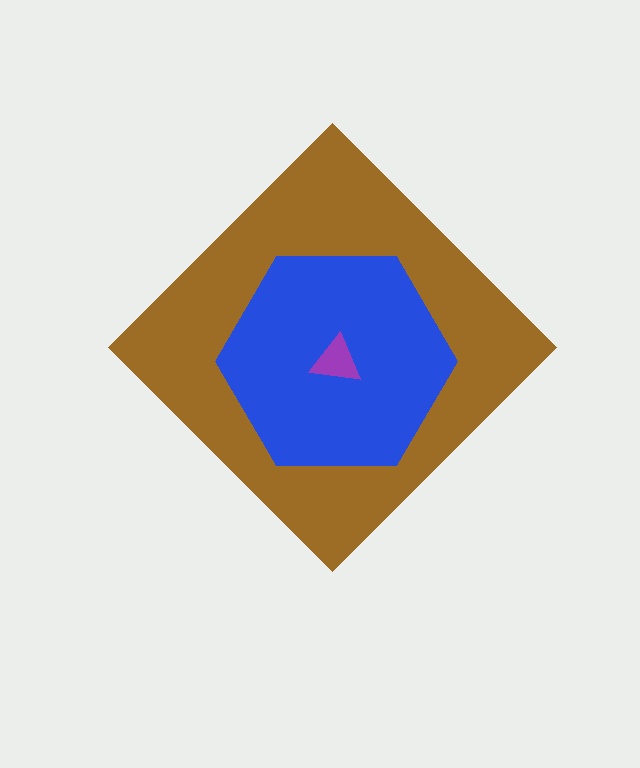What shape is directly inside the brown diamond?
The blue hexagon.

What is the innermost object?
The purple triangle.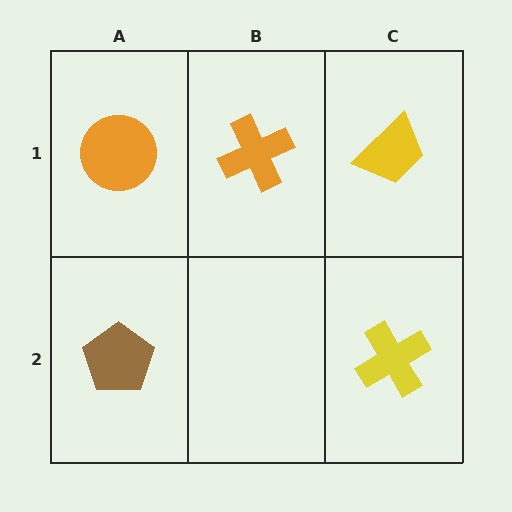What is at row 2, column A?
A brown pentagon.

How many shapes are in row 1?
3 shapes.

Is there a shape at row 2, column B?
No, that cell is empty.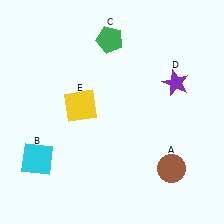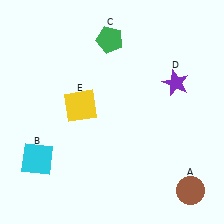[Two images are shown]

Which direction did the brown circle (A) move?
The brown circle (A) moved down.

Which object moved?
The brown circle (A) moved down.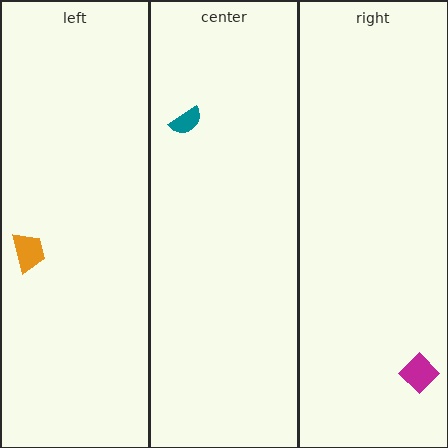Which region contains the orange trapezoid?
The left region.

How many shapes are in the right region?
1.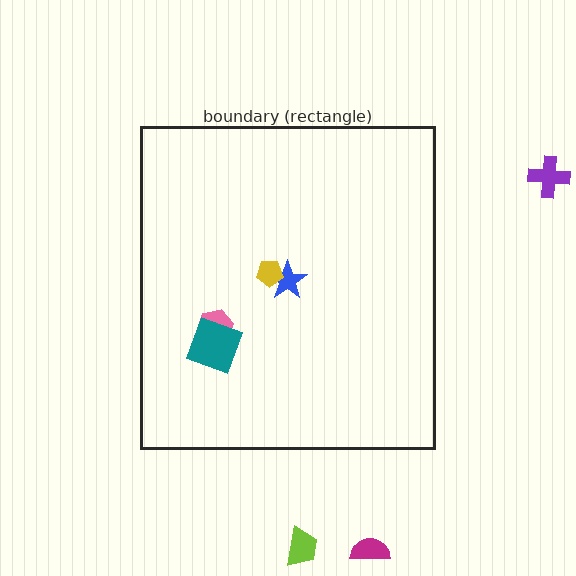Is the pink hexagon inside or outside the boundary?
Inside.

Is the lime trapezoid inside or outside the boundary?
Outside.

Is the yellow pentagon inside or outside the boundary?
Inside.